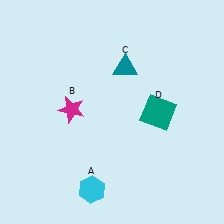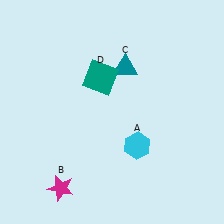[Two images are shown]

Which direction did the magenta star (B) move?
The magenta star (B) moved down.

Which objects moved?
The objects that moved are: the cyan hexagon (A), the magenta star (B), the teal square (D).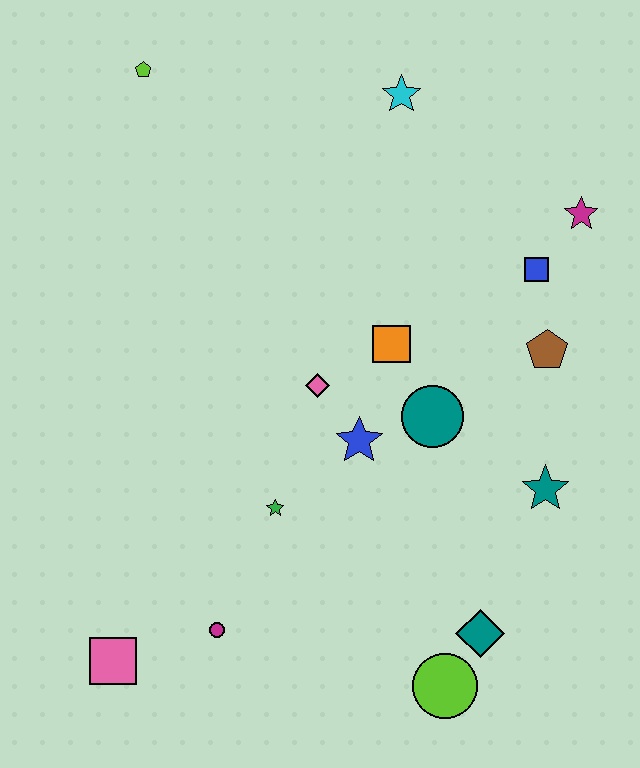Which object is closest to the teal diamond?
The lime circle is closest to the teal diamond.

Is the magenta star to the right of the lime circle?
Yes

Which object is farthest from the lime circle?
The lime pentagon is farthest from the lime circle.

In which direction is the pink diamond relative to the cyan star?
The pink diamond is below the cyan star.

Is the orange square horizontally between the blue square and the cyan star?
No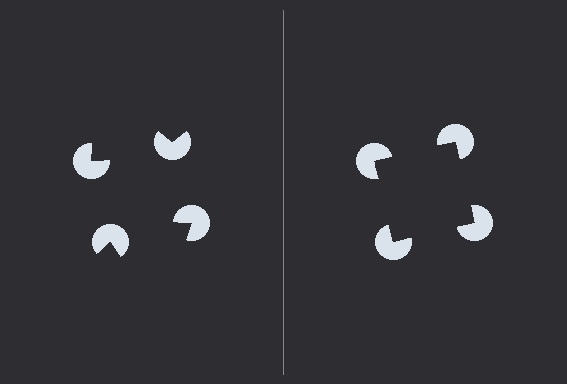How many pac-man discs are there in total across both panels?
8 — 4 on each side.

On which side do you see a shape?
An illusory square appears on the right side. On the left side the wedge cuts are rotated, so no coherent shape forms.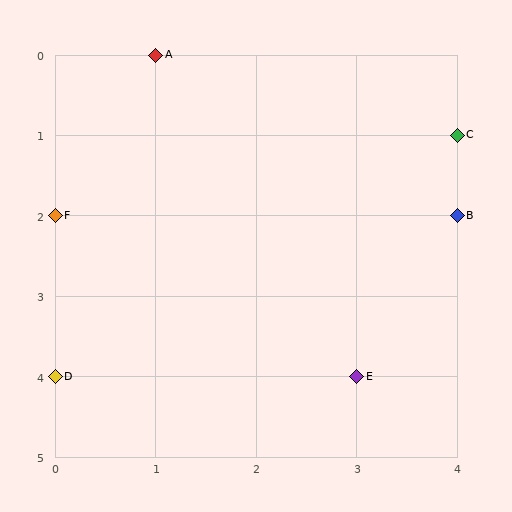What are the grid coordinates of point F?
Point F is at grid coordinates (0, 2).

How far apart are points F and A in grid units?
Points F and A are 1 column and 2 rows apart (about 2.2 grid units diagonally).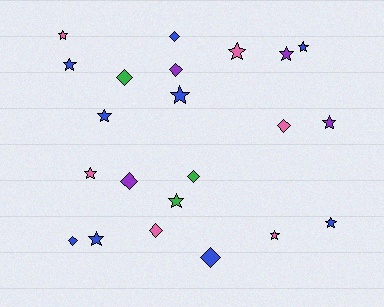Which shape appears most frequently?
Star, with 13 objects.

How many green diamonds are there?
There are 2 green diamonds.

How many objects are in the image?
There are 22 objects.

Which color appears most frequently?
Blue, with 9 objects.